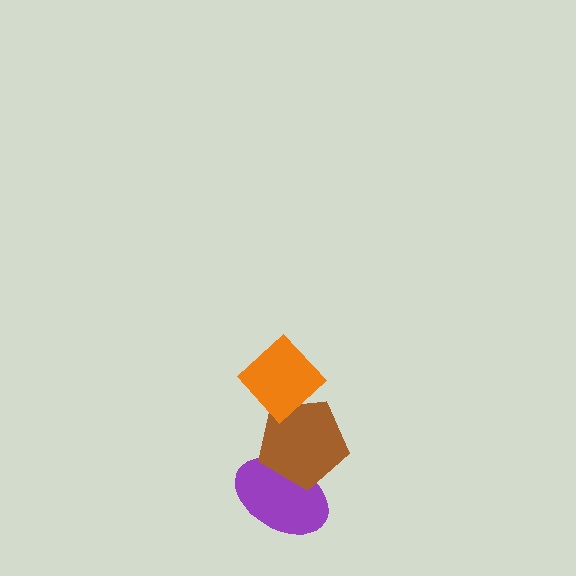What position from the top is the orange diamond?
The orange diamond is 1st from the top.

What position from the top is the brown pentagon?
The brown pentagon is 2nd from the top.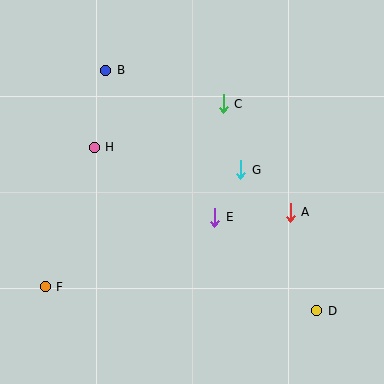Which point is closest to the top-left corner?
Point B is closest to the top-left corner.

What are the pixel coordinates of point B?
Point B is at (106, 71).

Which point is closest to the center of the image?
Point E at (215, 217) is closest to the center.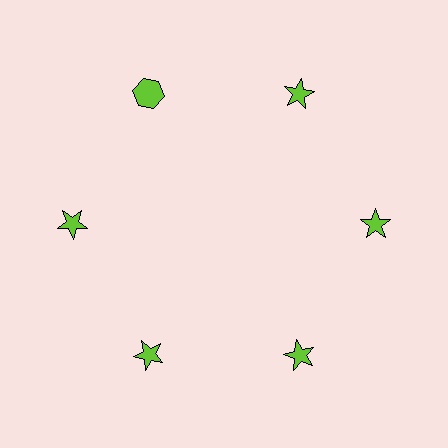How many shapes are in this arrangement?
There are 6 shapes arranged in a ring pattern.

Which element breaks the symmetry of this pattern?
The lime hexagon at roughly the 11 o'clock position breaks the symmetry. All other shapes are lime stars.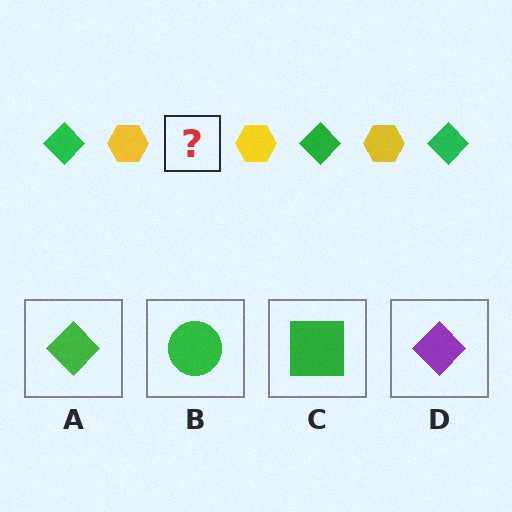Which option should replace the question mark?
Option A.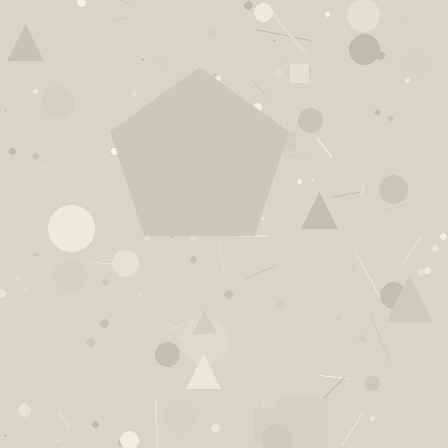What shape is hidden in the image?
A pentagon is hidden in the image.